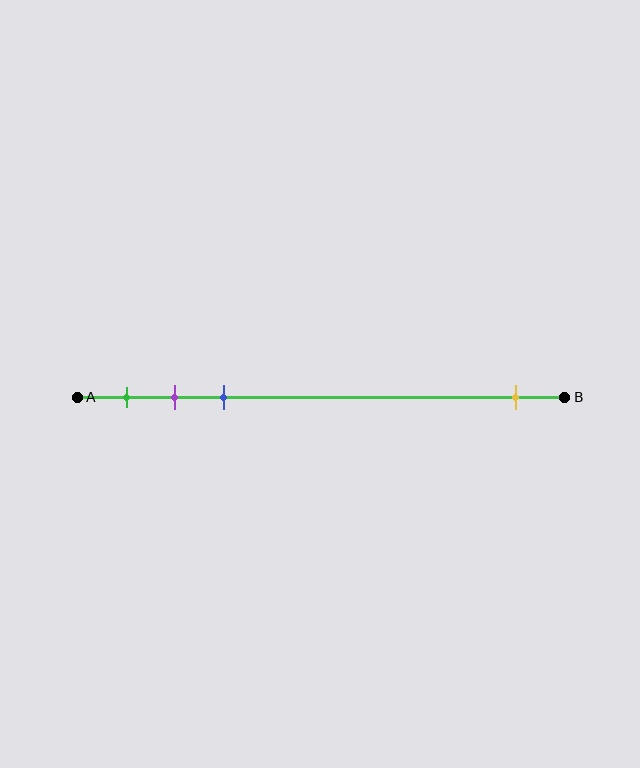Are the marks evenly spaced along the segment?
No, the marks are not evenly spaced.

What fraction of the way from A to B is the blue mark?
The blue mark is approximately 30% (0.3) of the way from A to B.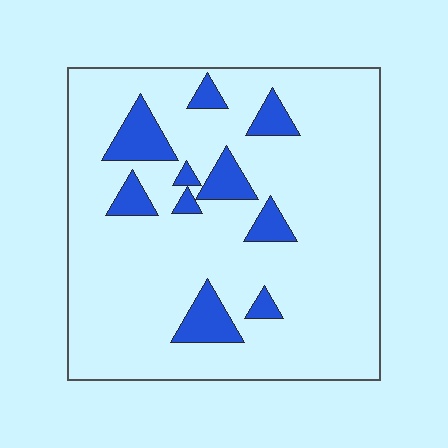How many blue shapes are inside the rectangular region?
10.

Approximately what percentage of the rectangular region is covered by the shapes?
Approximately 15%.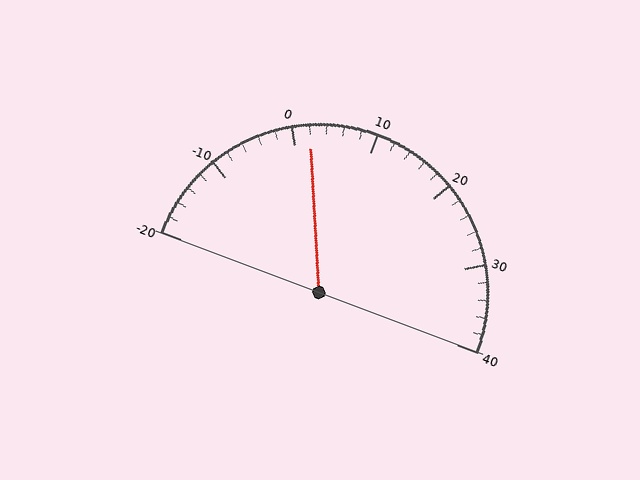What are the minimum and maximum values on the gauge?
The gauge ranges from -20 to 40.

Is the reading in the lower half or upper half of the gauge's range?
The reading is in the lower half of the range (-20 to 40).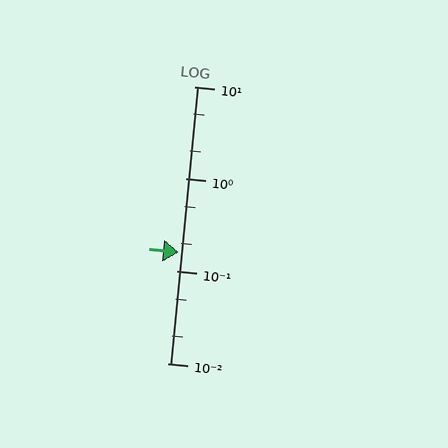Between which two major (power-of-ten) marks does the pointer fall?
The pointer is between 0.1 and 1.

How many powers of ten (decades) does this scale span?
The scale spans 3 decades, from 0.01 to 10.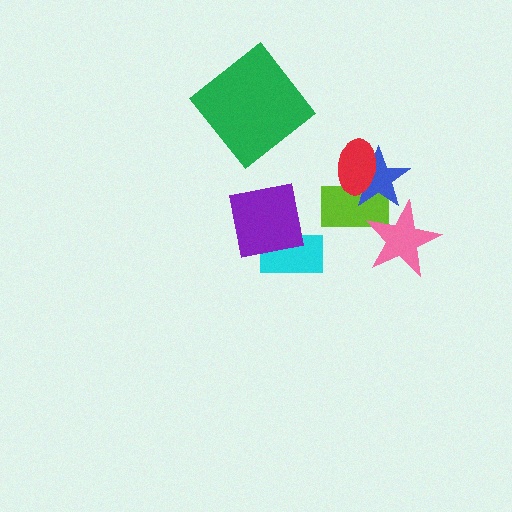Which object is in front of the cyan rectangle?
The purple square is in front of the cyan rectangle.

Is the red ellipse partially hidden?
No, no other shape covers it.